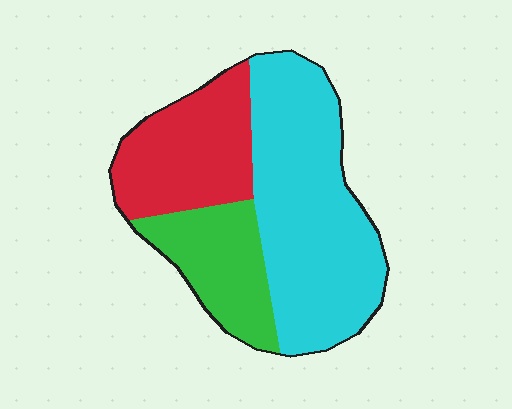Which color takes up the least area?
Green, at roughly 20%.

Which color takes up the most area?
Cyan, at roughly 50%.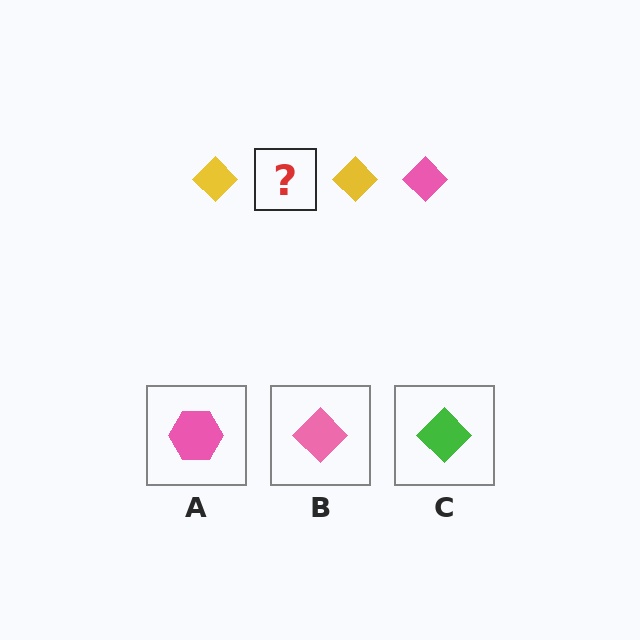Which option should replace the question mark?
Option B.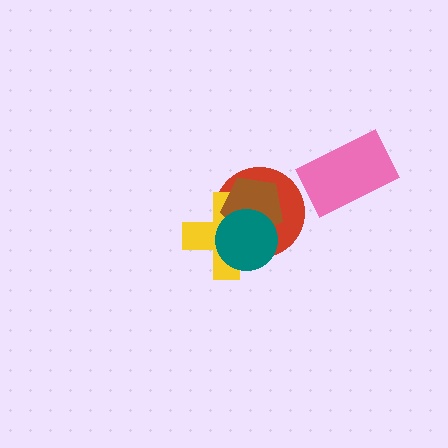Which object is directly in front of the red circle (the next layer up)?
The yellow cross is directly in front of the red circle.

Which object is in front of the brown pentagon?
The teal circle is in front of the brown pentagon.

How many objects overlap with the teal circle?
3 objects overlap with the teal circle.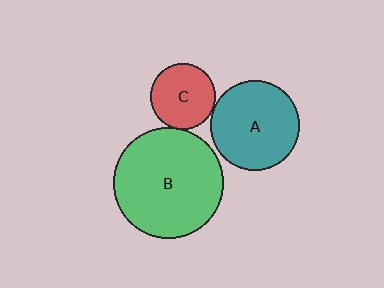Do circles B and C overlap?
Yes.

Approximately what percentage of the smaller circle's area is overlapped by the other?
Approximately 5%.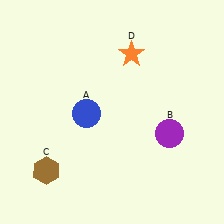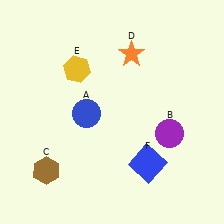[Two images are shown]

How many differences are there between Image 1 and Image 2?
There are 2 differences between the two images.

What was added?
A yellow hexagon (E), a blue square (F) were added in Image 2.